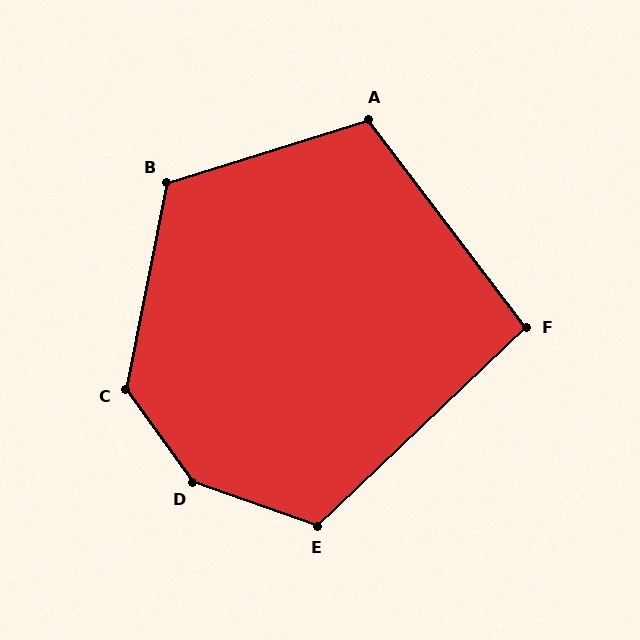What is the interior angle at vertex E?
Approximately 117 degrees (obtuse).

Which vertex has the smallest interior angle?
F, at approximately 96 degrees.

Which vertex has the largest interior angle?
D, at approximately 145 degrees.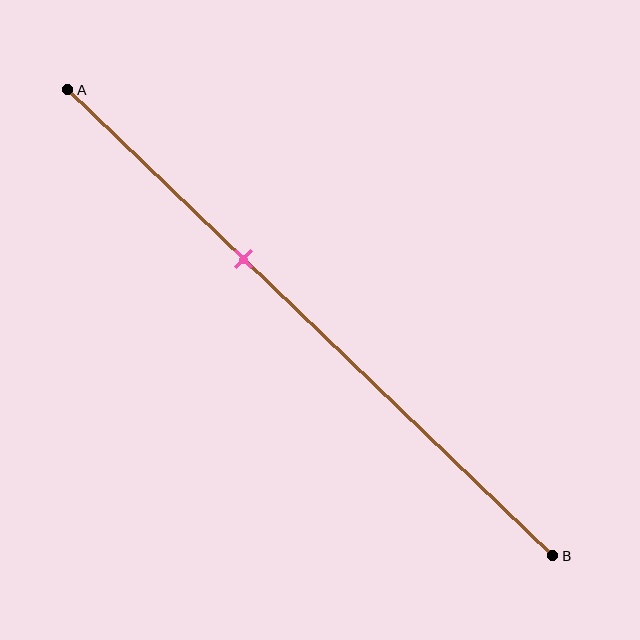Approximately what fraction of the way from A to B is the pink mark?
The pink mark is approximately 35% of the way from A to B.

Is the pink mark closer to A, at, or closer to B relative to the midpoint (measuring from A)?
The pink mark is closer to point A than the midpoint of segment AB.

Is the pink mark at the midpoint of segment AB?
No, the mark is at about 35% from A, not at the 50% midpoint.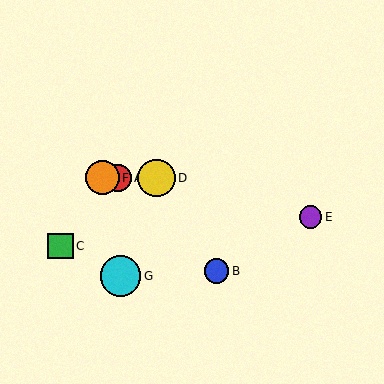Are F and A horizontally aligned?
Yes, both are at y≈178.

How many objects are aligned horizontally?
3 objects (A, D, F) are aligned horizontally.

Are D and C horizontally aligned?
No, D is at y≈178 and C is at y≈246.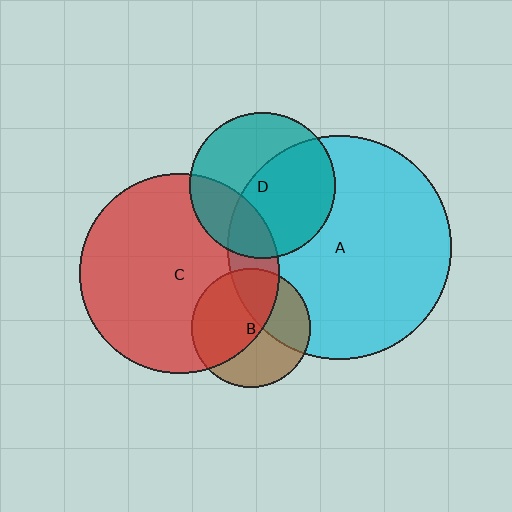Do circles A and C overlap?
Yes.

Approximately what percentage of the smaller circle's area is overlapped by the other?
Approximately 15%.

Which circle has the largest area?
Circle A (cyan).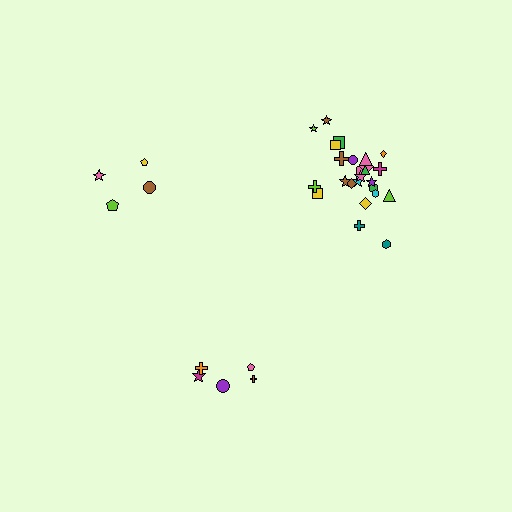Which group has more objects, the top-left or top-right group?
The top-right group.